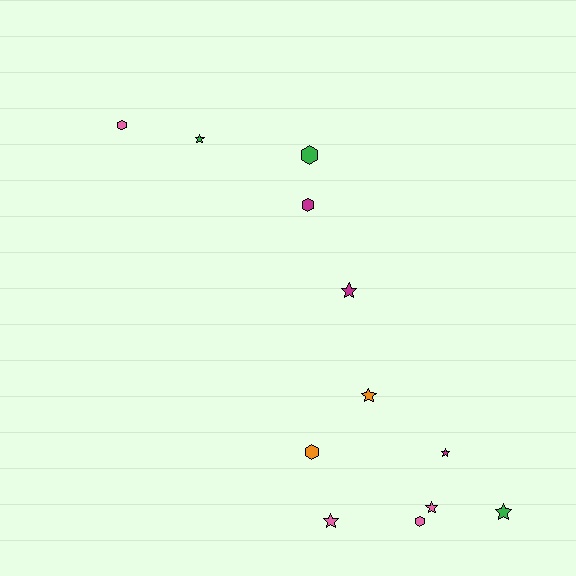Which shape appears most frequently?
Star, with 7 objects.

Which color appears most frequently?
Pink, with 4 objects.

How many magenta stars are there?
There are 2 magenta stars.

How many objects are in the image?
There are 12 objects.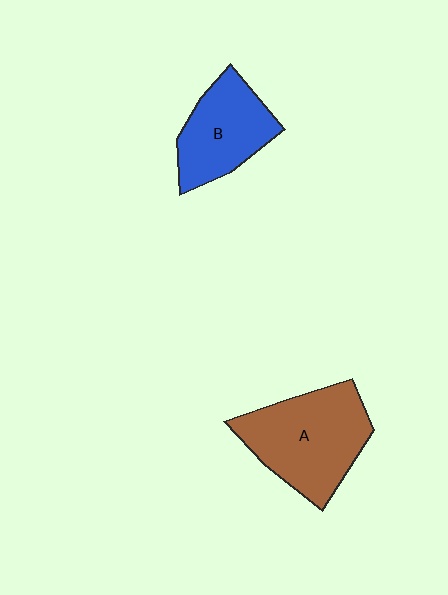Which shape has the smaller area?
Shape B (blue).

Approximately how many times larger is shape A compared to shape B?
Approximately 1.4 times.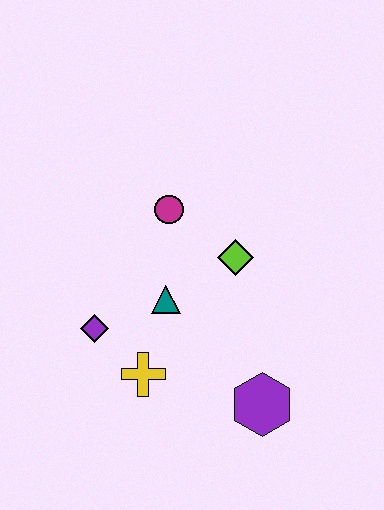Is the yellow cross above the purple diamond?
No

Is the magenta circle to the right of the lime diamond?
No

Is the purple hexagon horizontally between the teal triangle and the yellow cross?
No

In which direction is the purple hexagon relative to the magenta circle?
The purple hexagon is below the magenta circle.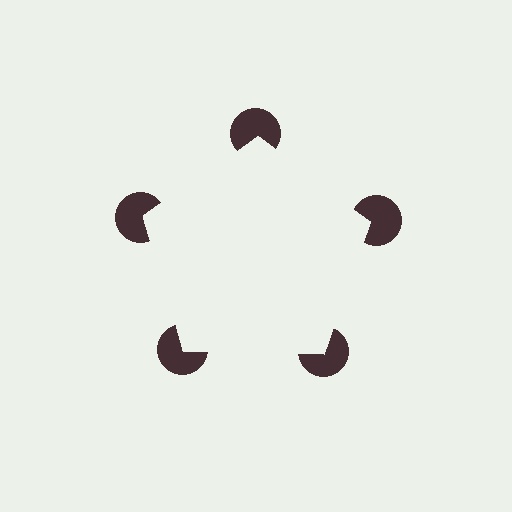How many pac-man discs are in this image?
There are 5 — one at each vertex of the illusory pentagon.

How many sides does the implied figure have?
5 sides.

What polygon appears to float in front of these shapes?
An illusory pentagon — its edges are inferred from the aligned wedge cuts in the pac-man discs, not physically drawn.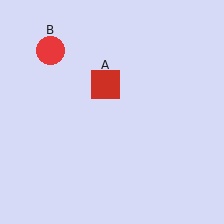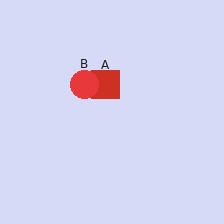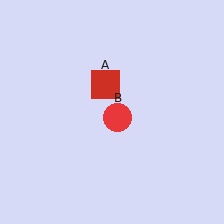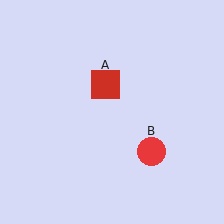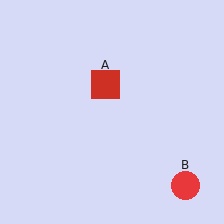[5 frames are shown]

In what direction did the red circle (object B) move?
The red circle (object B) moved down and to the right.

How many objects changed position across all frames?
1 object changed position: red circle (object B).